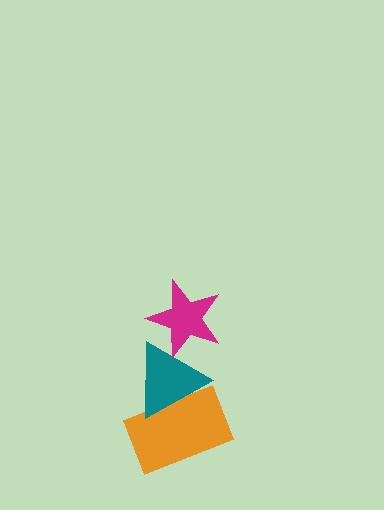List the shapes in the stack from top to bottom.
From top to bottom: the magenta star, the teal triangle, the orange rectangle.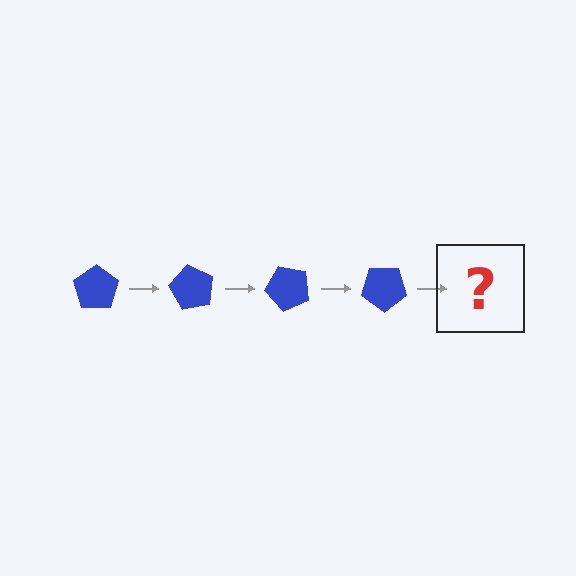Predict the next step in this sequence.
The next step is a blue pentagon rotated 240 degrees.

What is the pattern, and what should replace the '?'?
The pattern is that the pentagon rotates 60 degrees each step. The '?' should be a blue pentagon rotated 240 degrees.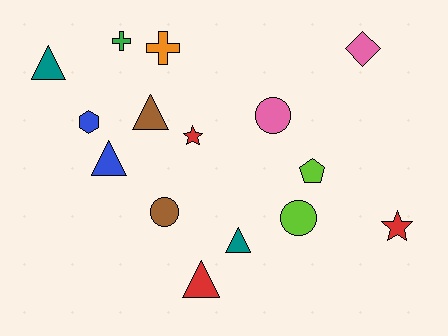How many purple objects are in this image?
There are no purple objects.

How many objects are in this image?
There are 15 objects.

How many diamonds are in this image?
There is 1 diamond.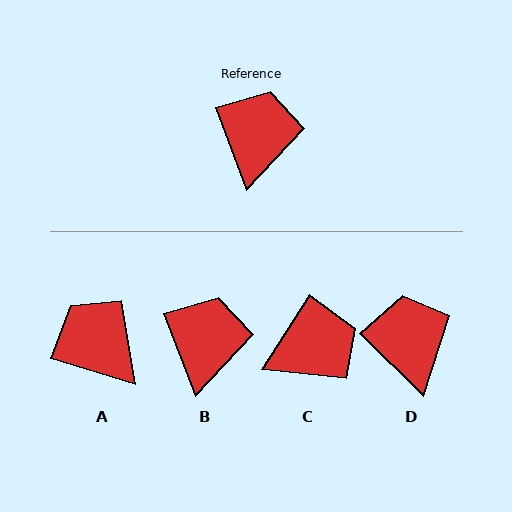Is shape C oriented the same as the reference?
No, it is off by about 53 degrees.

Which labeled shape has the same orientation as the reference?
B.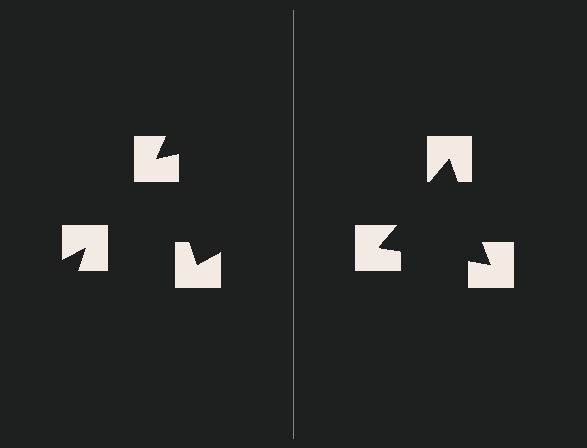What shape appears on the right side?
An illusory triangle.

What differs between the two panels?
The notched squares are positioned identically on both sides; only the wedge orientations differ. On the right they align to a triangle; on the left they are misaligned.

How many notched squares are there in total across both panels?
6 — 3 on each side.